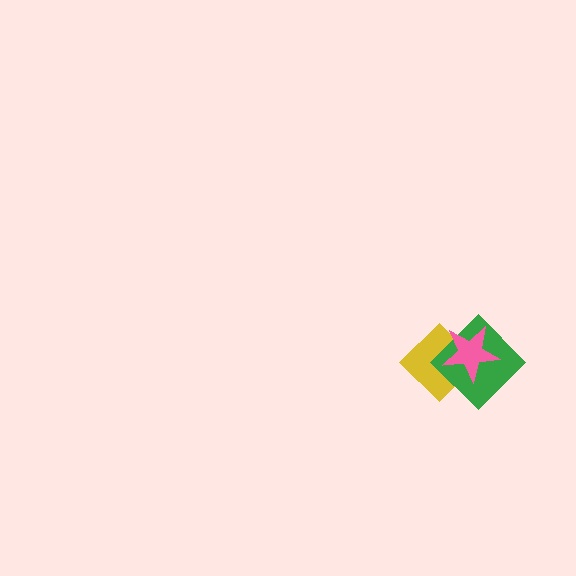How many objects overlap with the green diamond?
2 objects overlap with the green diamond.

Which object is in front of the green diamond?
The pink star is in front of the green diamond.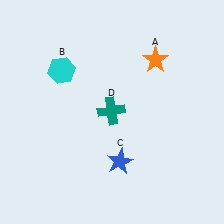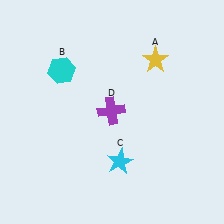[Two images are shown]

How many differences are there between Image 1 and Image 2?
There are 3 differences between the two images.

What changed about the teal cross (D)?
In Image 1, D is teal. In Image 2, it changed to purple.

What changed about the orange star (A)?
In Image 1, A is orange. In Image 2, it changed to yellow.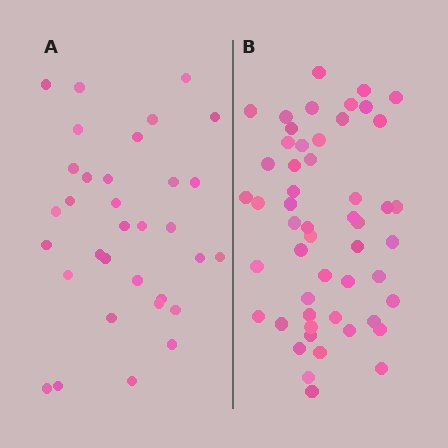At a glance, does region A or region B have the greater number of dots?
Region B (the right region) has more dots.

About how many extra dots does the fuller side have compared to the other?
Region B has approximately 20 more dots than region A.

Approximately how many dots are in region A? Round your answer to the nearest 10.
About 30 dots. (The exact count is 33, which rounds to 30.)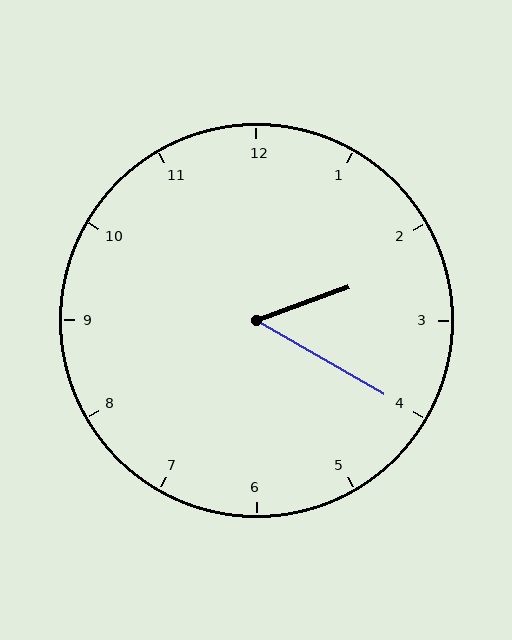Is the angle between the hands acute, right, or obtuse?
It is acute.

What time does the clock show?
2:20.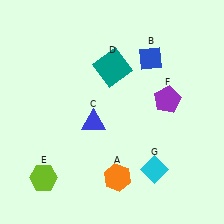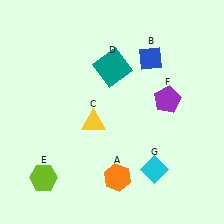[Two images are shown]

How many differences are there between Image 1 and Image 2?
There is 1 difference between the two images.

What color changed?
The triangle (C) changed from blue in Image 1 to yellow in Image 2.